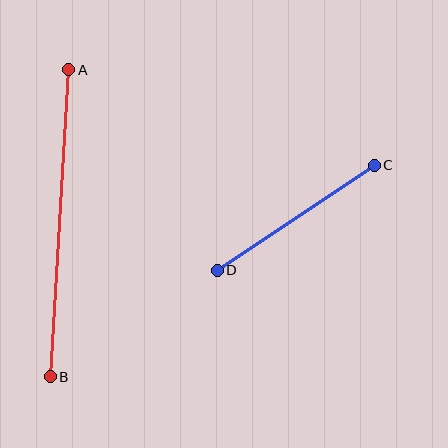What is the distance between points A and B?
The distance is approximately 307 pixels.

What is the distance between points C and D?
The distance is approximately 189 pixels.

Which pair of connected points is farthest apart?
Points A and B are farthest apart.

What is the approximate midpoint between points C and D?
The midpoint is at approximately (296, 218) pixels.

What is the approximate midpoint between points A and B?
The midpoint is at approximately (60, 223) pixels.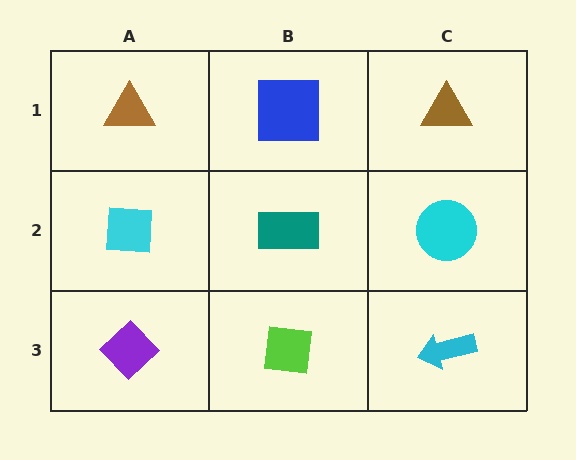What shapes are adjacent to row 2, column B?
A blue square (row 1, column B), a lime square (row 3, column B), a cyan square (row 2, column A), a cyan circle (row 2, column C).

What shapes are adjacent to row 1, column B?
A teal rectangle (row 2, column B), a brown triangle (row 1, column A), a brown triangle (row 1, column C).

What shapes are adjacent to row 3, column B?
A teal rectangle (row 2, column B), a purple diamond (row 3, column A), a cyan arrow (row 3, column C).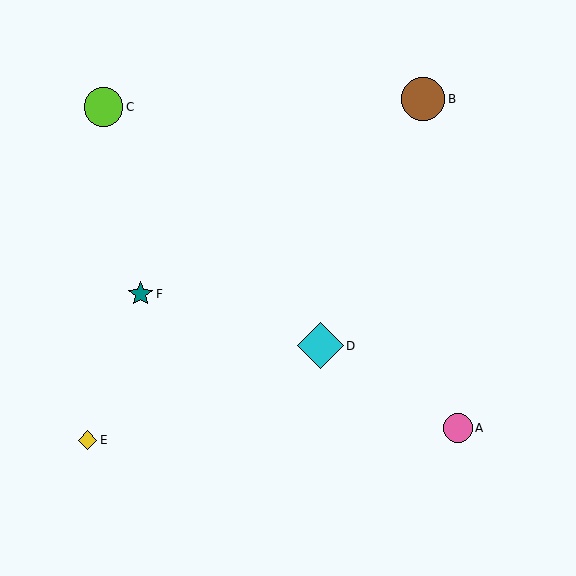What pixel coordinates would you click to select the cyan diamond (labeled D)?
Click at (320, 346) to select the cyan diamond D.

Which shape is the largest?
The cyan diamond (labeled D) is the largest.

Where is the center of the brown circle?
The center of the brown circle is at (423, 99).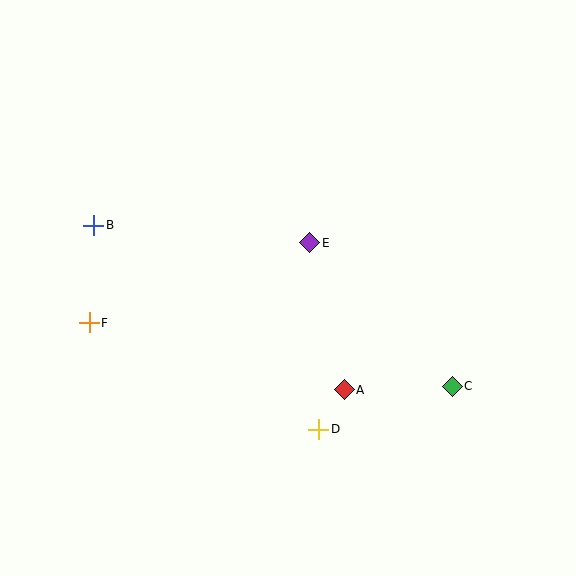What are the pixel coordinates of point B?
Point B is at (94, 225).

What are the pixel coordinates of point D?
Point D is at (319, 429).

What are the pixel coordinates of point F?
Point F is at (89, 323).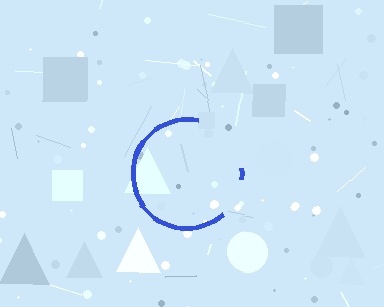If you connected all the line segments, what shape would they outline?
They would outline a circle.